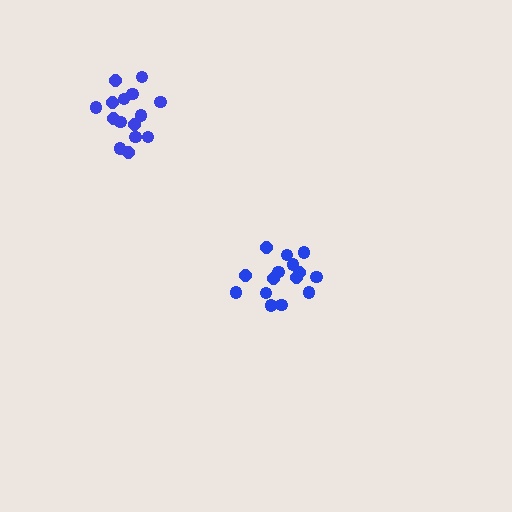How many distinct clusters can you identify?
There are 2 distinct clusters.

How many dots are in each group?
Group 1: 15 dots, Group 2: 15 dots (30 total).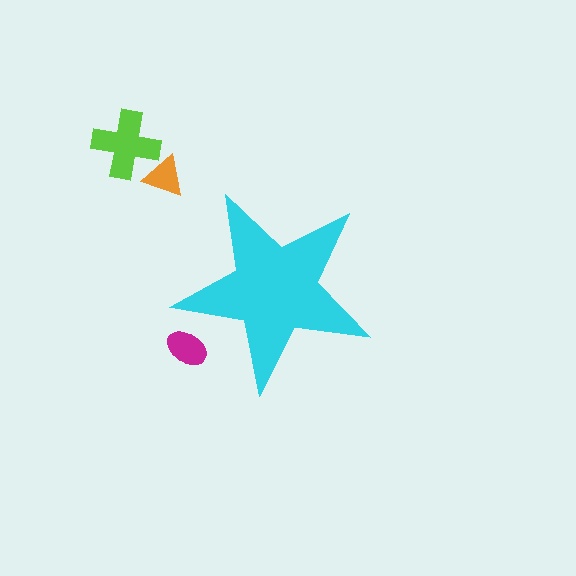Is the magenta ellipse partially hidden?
Yes, the magenta ellipse is partially hidden behind the cyan star.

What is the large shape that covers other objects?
A cyan star.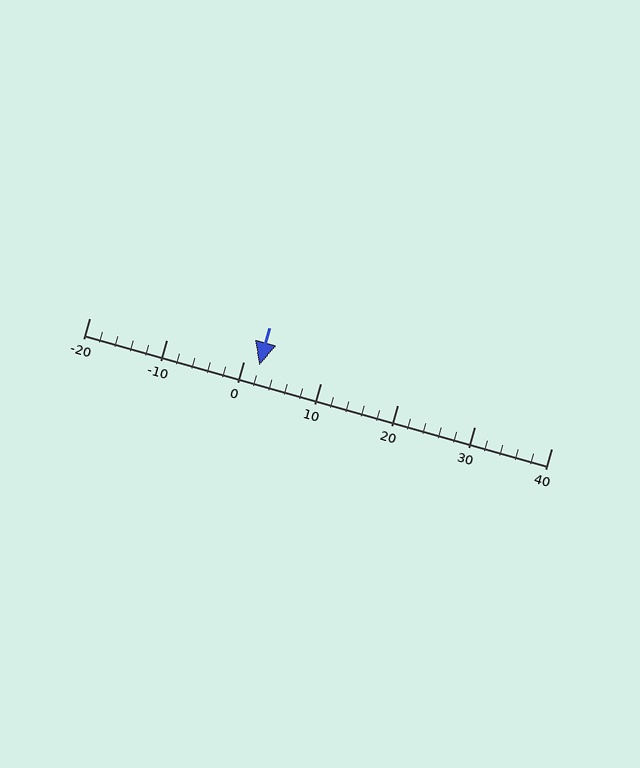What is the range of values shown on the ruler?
The ruler shows values from -20 to 40.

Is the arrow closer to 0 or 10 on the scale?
The arrow is closer to 0.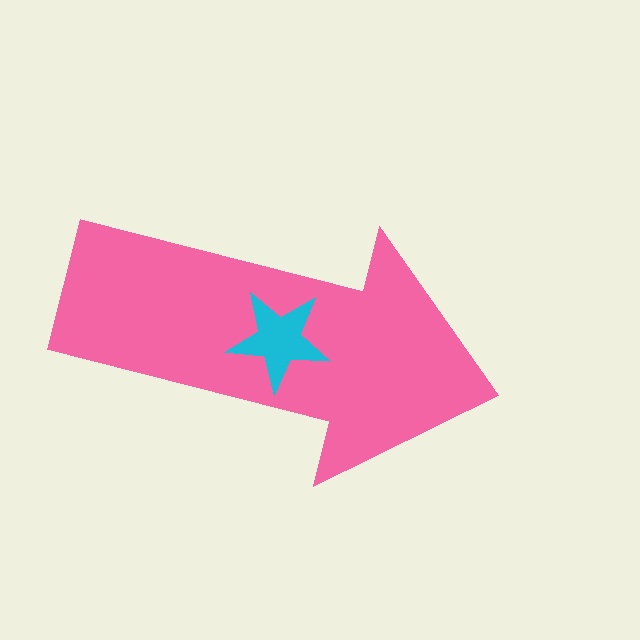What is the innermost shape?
The cyan star.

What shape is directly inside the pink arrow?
The cyan star.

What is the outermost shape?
The pink arrow.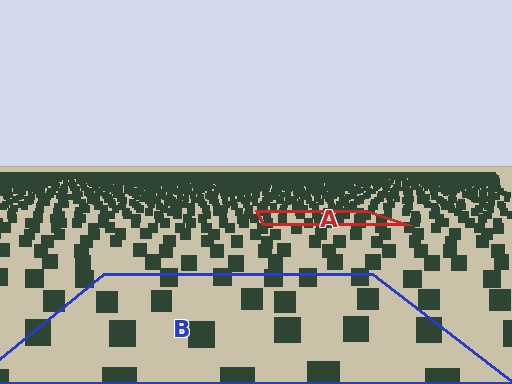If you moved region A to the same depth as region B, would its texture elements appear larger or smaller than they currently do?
They would appear larger. At a closer depth, the same texture elements are projected at a bigger on-screen size.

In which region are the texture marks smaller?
The texture marks are smaller in region A, because it is farther away.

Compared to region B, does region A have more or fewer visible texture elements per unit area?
Region A has more texture elements per unit area — they are packed more densely because it is farther away.